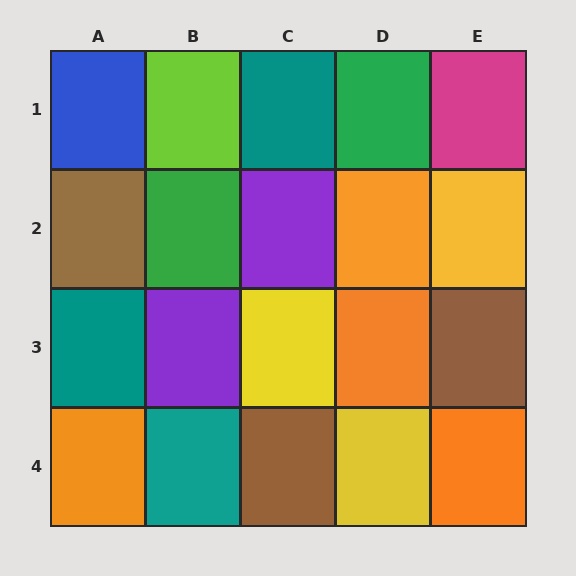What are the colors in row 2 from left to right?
Brown, green, purple, orange, yellow.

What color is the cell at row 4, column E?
Orange.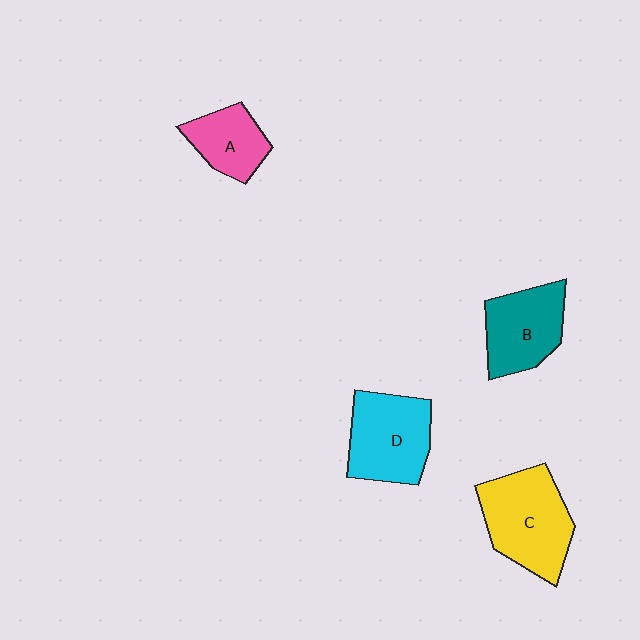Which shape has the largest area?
Shape C (yellow).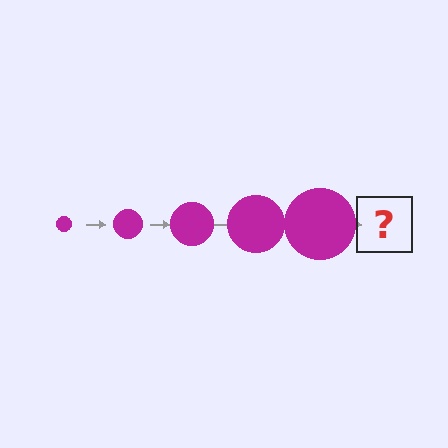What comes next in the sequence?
The next element should be a magenta circle, larger than the previous one.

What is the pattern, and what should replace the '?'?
The pattern is that the circle gets progressively larger each step. The '?' should be a magenta circle, larger than the previous one.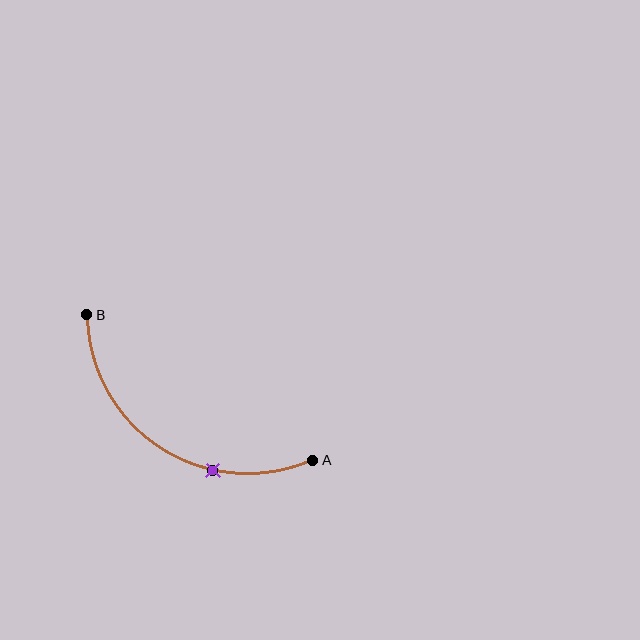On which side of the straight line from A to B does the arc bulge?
The arc bulges below the straight line connecting A and B.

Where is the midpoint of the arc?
The arc midpoint is the point on the curve farthest from the straight line joining A and B. It sits below that line.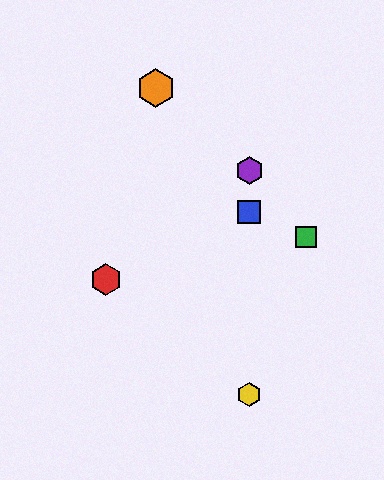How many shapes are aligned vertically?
3 shapes (the blue square, the yellow hexagon, the purple hexagon) are aligned vertically.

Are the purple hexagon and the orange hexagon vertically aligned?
No, the purple hexagon is at x≈249 and the orange hexagon is at x≈156.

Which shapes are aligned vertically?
The blue square, the yellow hexagon, the purple hexagon are aligned vertically.